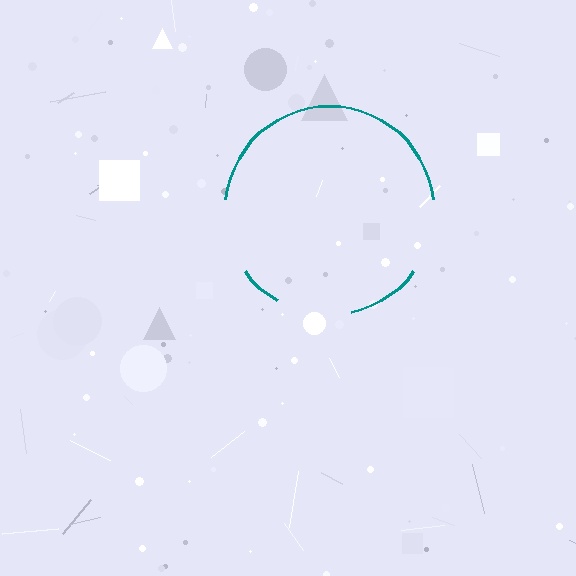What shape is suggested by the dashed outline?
The dashed outline suggests a circle.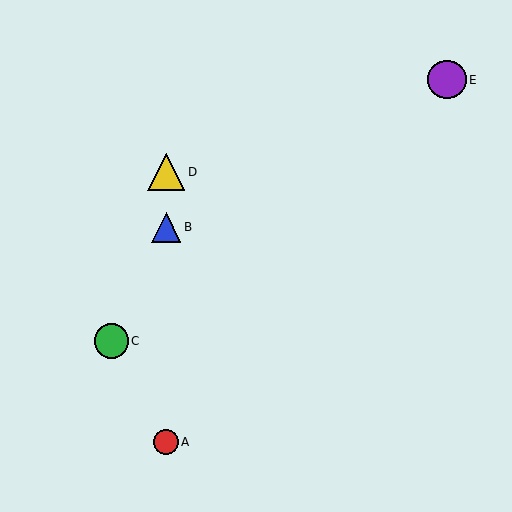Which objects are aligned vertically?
Objects A, B, D are aligned vertically.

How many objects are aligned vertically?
3 objects (A, B, D) are aligned vertically.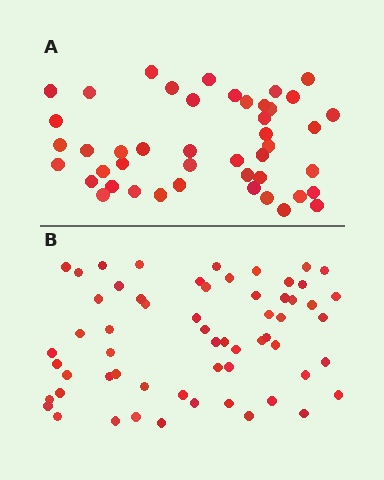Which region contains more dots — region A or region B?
Region B (the bottom region) has more dots.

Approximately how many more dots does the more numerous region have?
Region B has approximately 15 more dots than region A.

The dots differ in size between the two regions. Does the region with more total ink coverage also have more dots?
No. Region A has more total ink coverage because its dots are larger, but region B actually contains more individual dots. Total area can be misleading — the number of items is what matters here.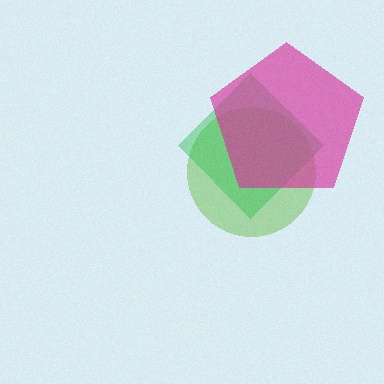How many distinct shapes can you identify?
There are 3 distinct shapes: a lime circle, a green diamond, a magenta pentagon.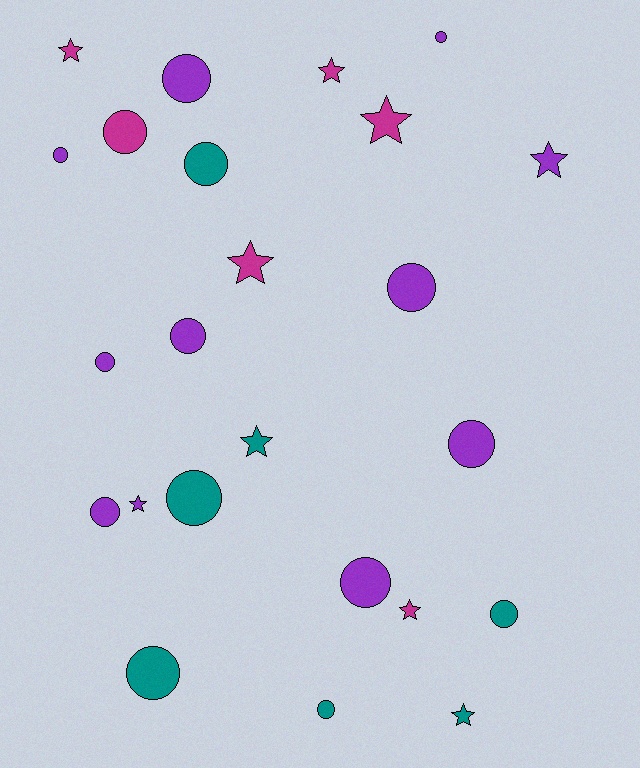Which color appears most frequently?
Purple, with 11 objects.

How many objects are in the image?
There are 24 objects.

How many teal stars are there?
There are 2 teal stars.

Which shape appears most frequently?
Circle, with 15 objects.